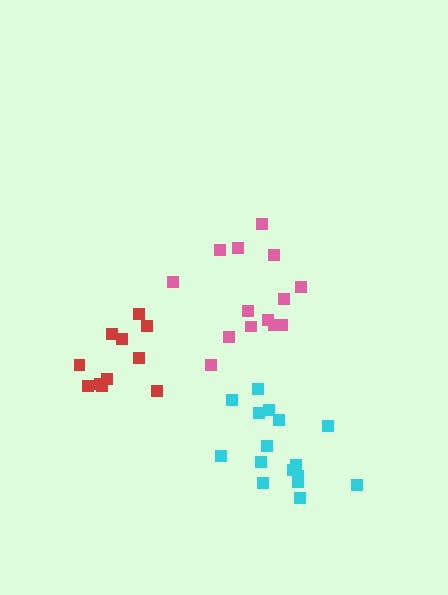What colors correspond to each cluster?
The clusters are colored: red, pink, cyan.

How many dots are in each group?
Group 1: 11 dots, Group 2: 14 dots, Group 3: 16 dots (41 total).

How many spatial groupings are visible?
There are 3 spatial groupings.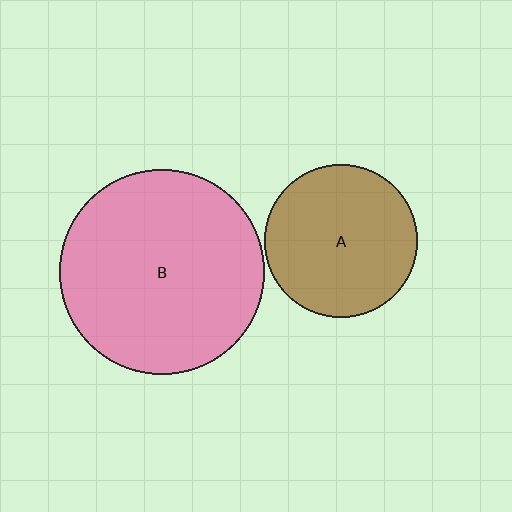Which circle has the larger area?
Circle B (pink).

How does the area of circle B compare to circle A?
Approximately 1.8 times.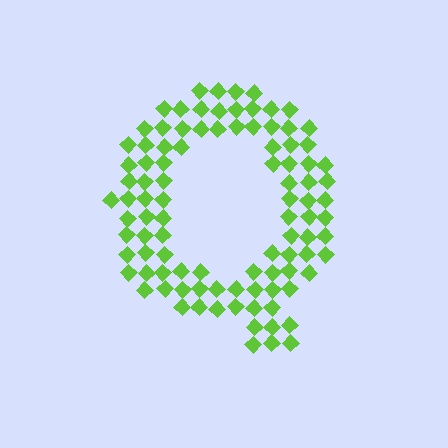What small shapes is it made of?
It is made of small diamonds.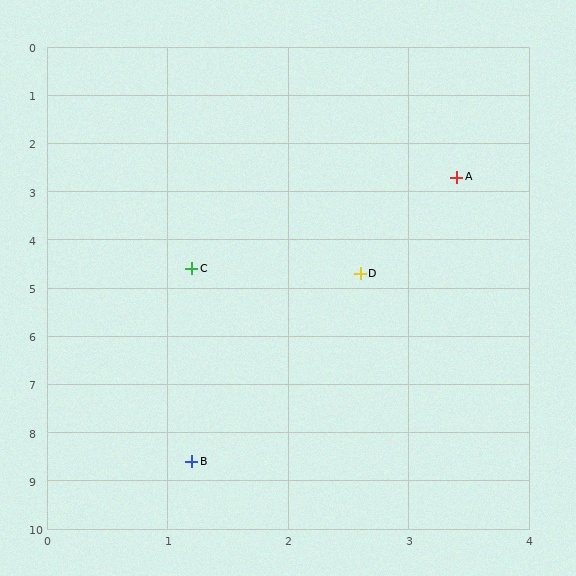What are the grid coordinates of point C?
Point C is at approximately (1.2, 4.6).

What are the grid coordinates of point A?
Point A is at approximately (3.4, 2.7).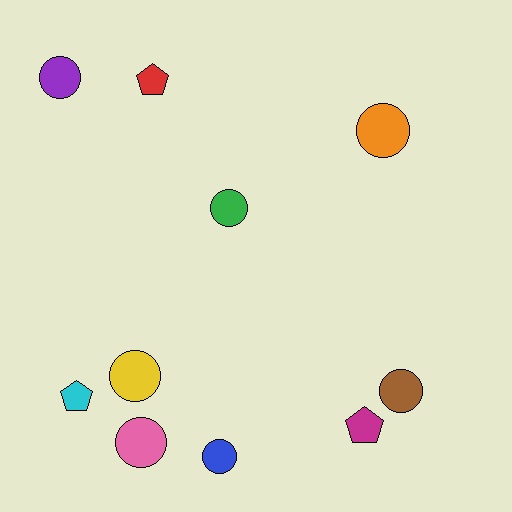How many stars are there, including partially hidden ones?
There are no stars.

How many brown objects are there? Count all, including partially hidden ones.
There is 1 brown object.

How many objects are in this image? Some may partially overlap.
There are 10 objects.